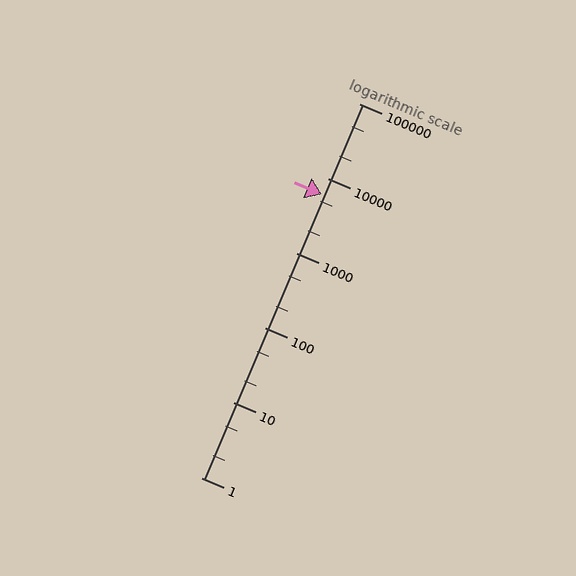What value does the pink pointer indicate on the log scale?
The pointer indicates approximately 6100.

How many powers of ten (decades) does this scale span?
The scale spans 5 decades, from 1 to 100000.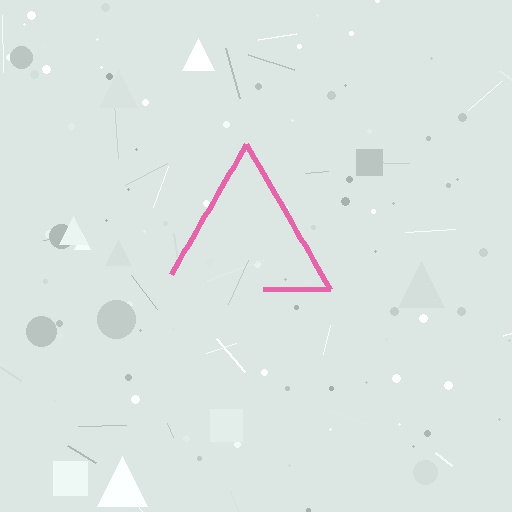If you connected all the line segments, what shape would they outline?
They would outline a triangle.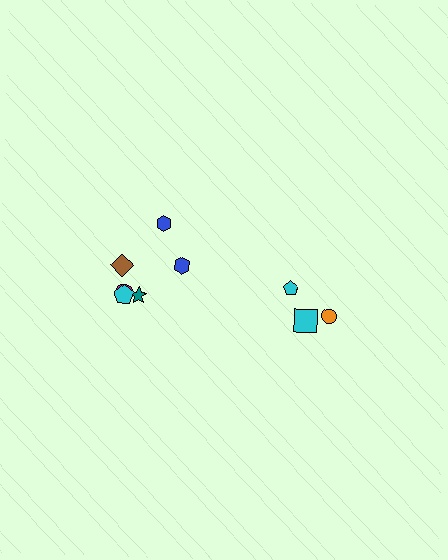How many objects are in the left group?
There are 6 objects.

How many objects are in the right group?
There are 3 objects.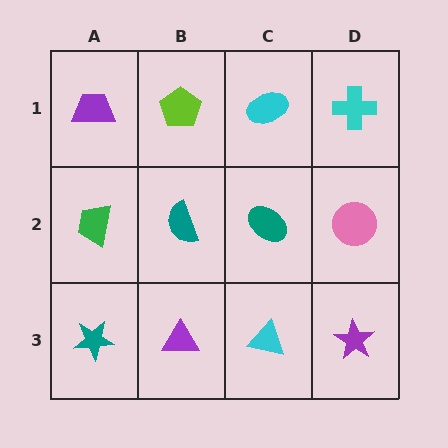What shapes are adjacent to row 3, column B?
A teal semicircle (row 2, column B), a teal star (row 3, column A), a cyan triangle (row 3, column C).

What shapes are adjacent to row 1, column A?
A green trapezoid (row 2, column A), a lime pentagon (row 1, column B).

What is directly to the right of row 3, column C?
A purple star.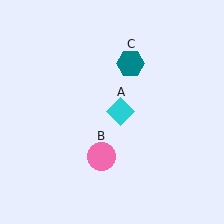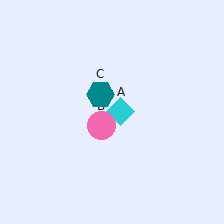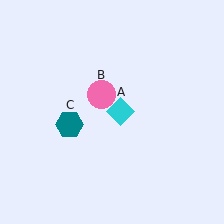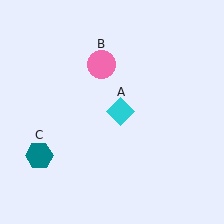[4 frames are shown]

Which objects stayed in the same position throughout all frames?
Cyan diamond (object A) remained stationary.